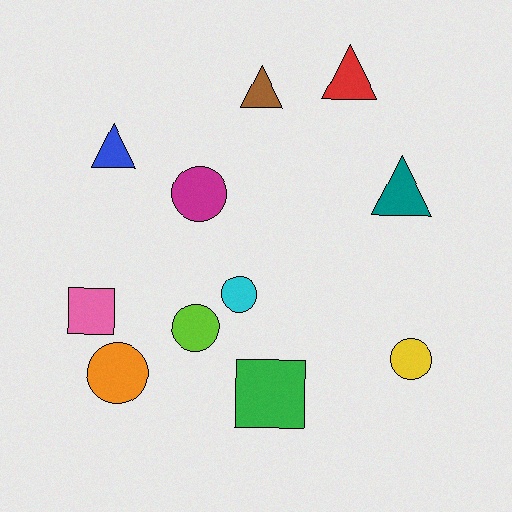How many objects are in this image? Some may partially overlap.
There are 11 objects.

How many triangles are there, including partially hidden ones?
There are 4 triangles.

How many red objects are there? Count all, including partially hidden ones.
There is 1 red object.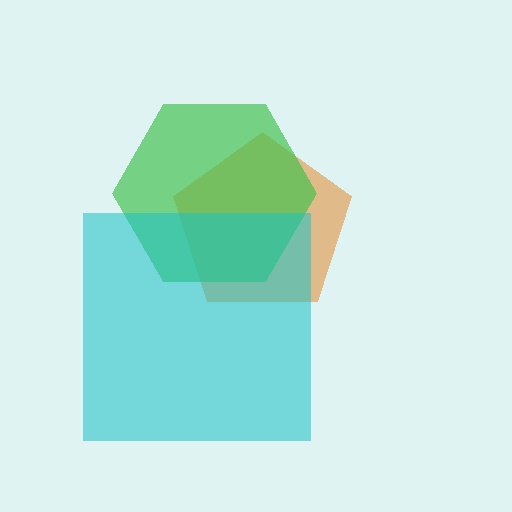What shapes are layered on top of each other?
The layered shapes are: an orange pentagon, a green hexagon, a cyan square.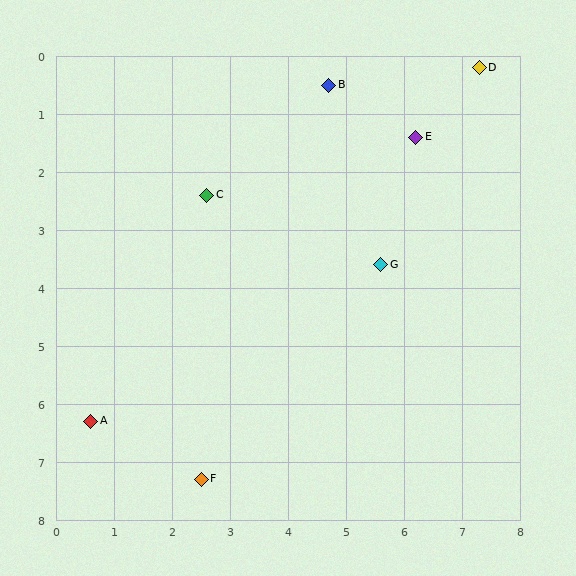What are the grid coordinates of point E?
Point E is at approximately (6.2, 1.4).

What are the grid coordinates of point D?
Point D is at approximately (7.3, 0.2).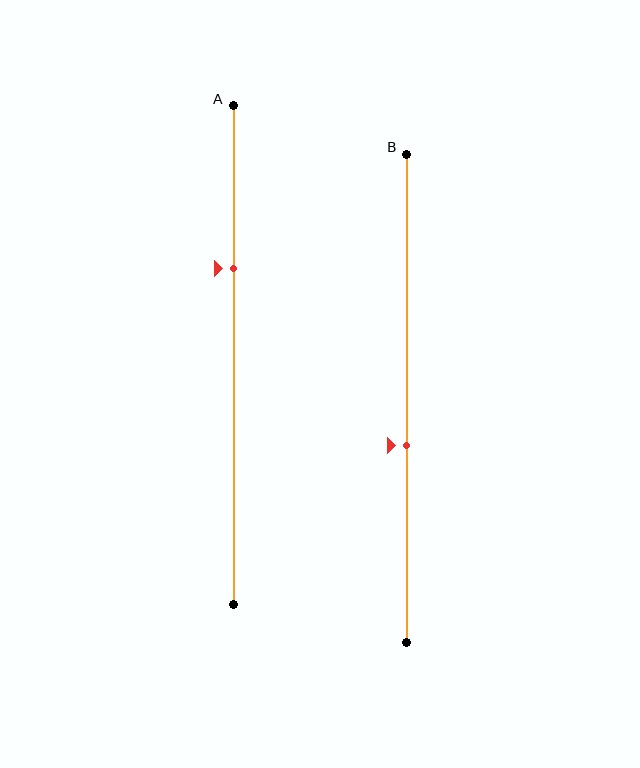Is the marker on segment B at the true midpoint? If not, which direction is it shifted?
No, the marker on segment B is shifted downward by about 10% of the segment length.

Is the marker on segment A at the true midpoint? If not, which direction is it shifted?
No, the marker on segment A is shifted upward by about 17% of the segment length.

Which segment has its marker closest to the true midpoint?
Segment B has its marker closest to the true midpoint.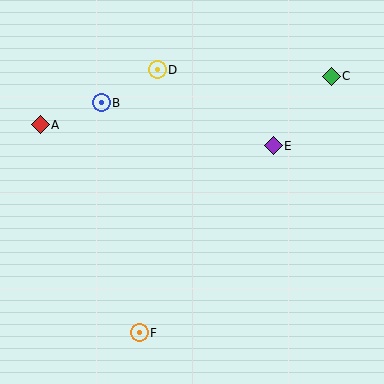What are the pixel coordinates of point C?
Point C is at (331, 76).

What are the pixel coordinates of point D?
Point D is at (157, 70).